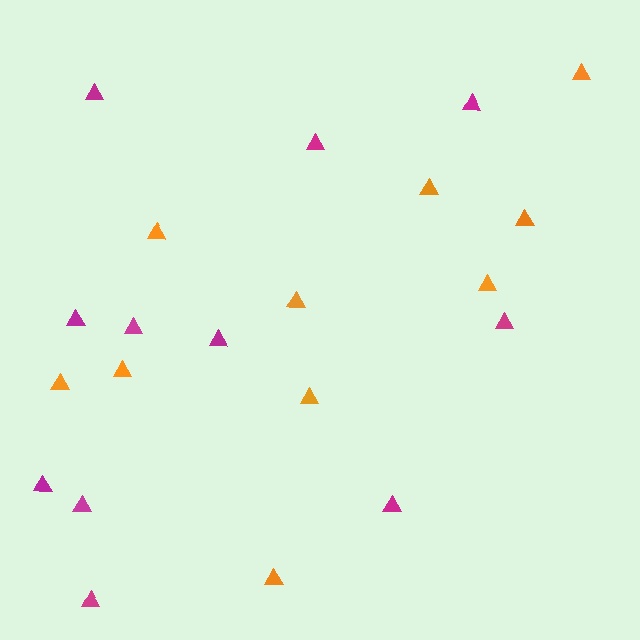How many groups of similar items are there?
There are 2 groups: one group of magenta triangles (11) and one group of orange triangles (10).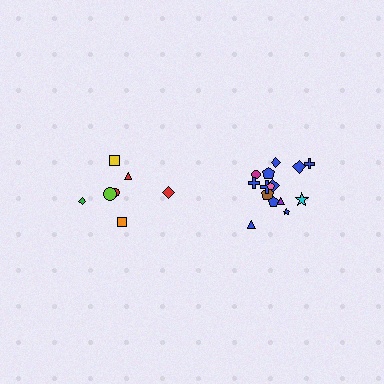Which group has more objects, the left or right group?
The right group.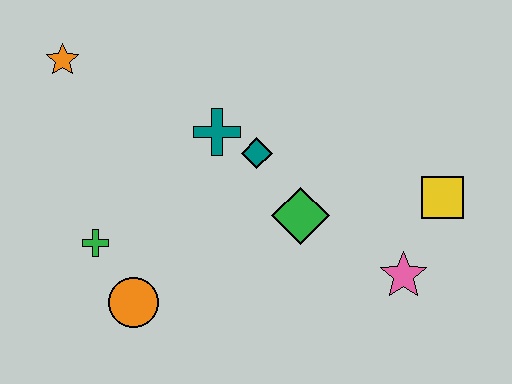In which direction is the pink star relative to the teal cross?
The pink star is to the right of the teal cross.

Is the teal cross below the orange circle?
No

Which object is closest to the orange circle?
The green cross is closest to the orange circle.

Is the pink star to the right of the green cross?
Yes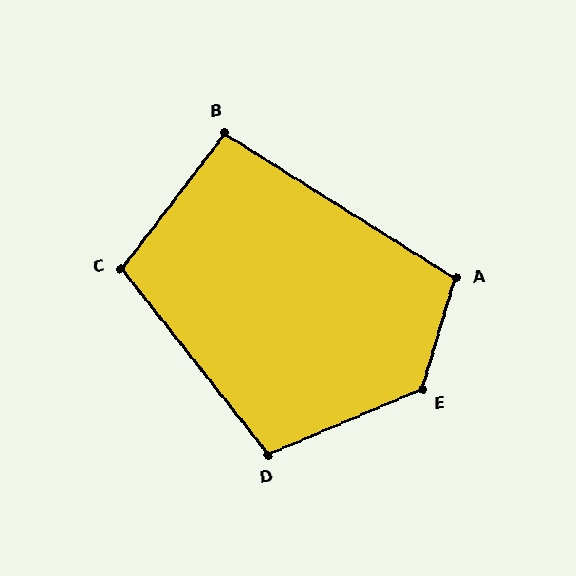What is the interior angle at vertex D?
Approximately 105 degrees (obtuse).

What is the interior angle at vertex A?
Approximately 105 degrees (obtuse).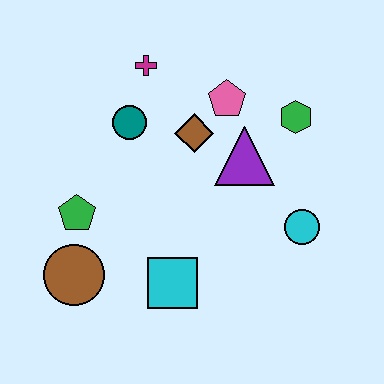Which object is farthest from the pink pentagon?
The brown circle is farthest from the pink pentagon.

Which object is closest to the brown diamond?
The pink pentagon is closest to the brown diamond.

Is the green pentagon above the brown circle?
Yes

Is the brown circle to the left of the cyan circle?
Yes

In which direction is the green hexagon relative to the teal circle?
The green hexagon is to the right of the teal circle.